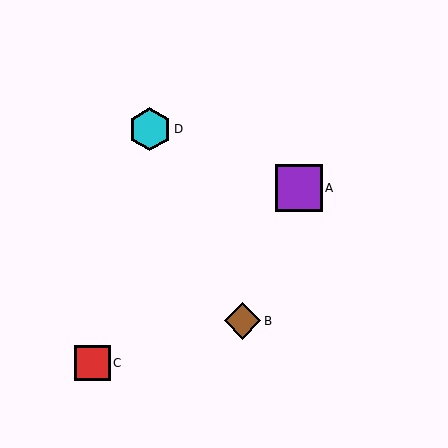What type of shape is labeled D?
Shape D is a cyan hexagon.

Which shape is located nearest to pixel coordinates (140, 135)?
The cyan hexagon (labeled D) at (150, 129) is nearest to that location.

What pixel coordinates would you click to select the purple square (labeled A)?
Click at (299, 188) to select the purple square A.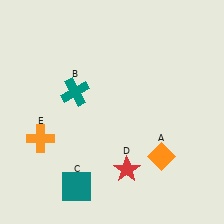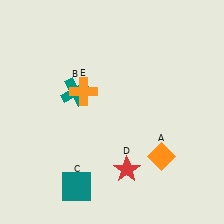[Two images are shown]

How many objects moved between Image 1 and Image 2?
1 object moved between the two images.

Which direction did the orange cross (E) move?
The orange cross (E) moved up.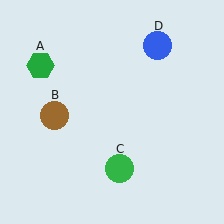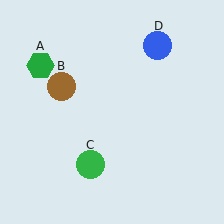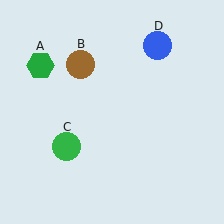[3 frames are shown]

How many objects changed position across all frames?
2 objects changed position: brown circle (object B), green circle (object C).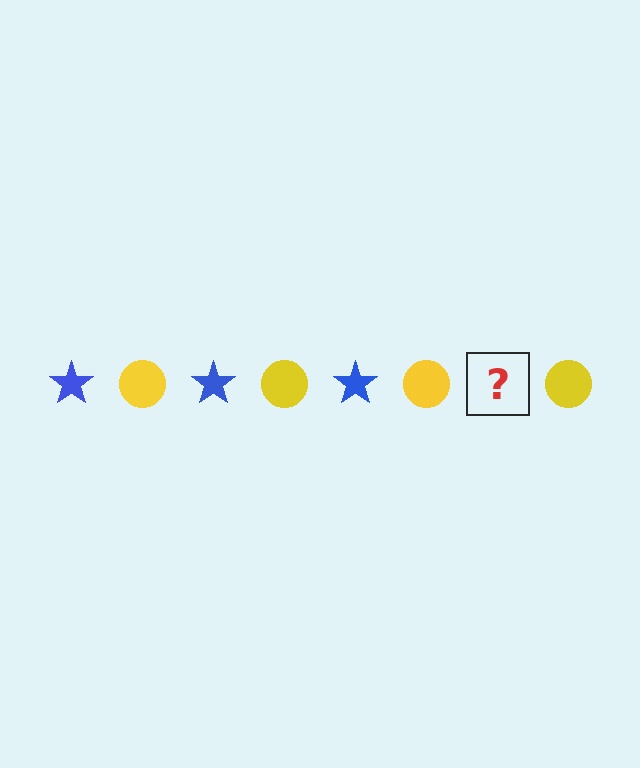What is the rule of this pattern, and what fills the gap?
The rule is that the pattern alternates between blue star and yellow circle. The gap should be filled with a blue star.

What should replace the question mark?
The question mark should be replaced with a blue star.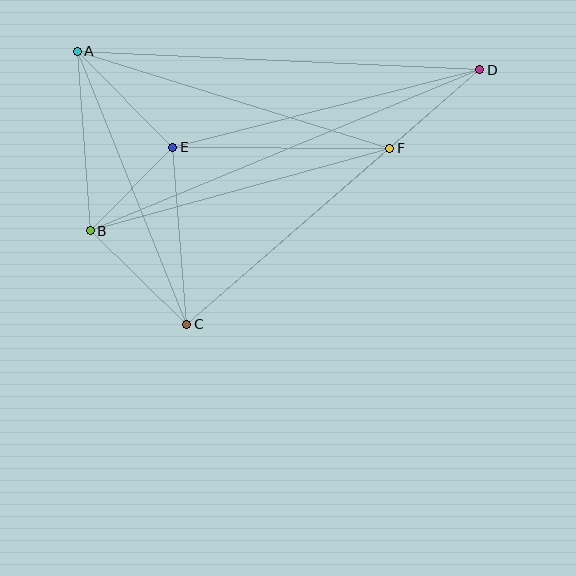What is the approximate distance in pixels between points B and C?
The distance between B and C is approximately 134 pixels.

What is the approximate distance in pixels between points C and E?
The distance between C and E is approximately 178 pixels.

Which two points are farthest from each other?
Points B and D are farthest from each other.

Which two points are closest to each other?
Points B and E are closest to each other.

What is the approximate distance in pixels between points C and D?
The distance between C and D is approximately 388 pixels.